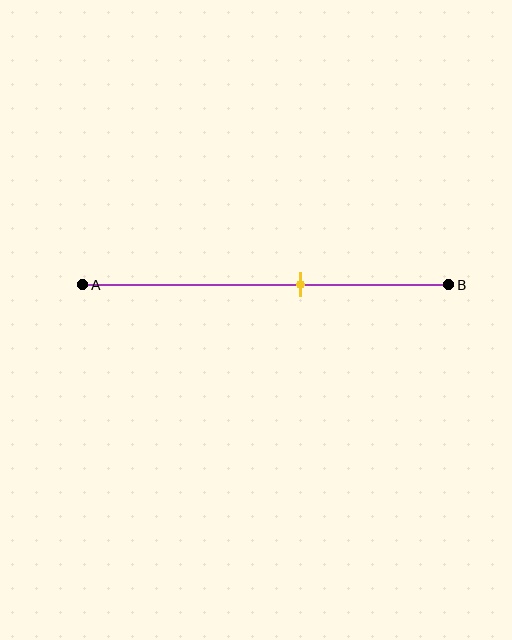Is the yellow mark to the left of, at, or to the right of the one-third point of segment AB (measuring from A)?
The yellow mark is to the right of the one-third point of segment AB.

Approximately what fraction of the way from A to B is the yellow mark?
The yellow mark is approximately 60% of the way from A to B.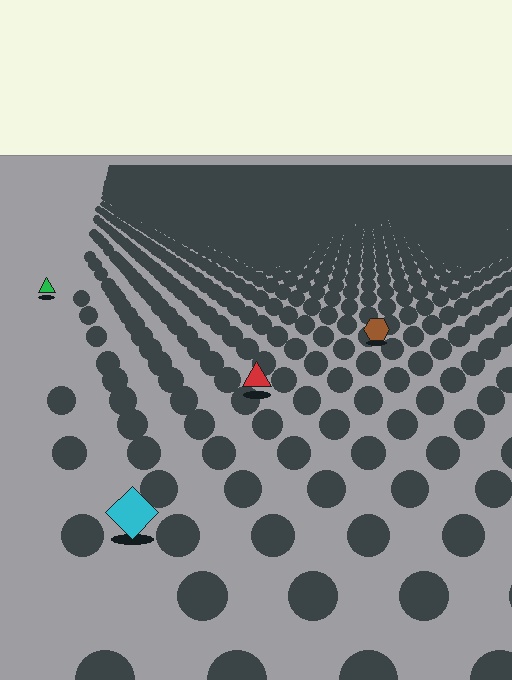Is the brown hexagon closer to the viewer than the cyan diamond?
No. The cyan diamond is closer — you can tell from the texture gradient: the ground texture is coarser near it.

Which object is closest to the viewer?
The cyan diamond is closest. The texture marks near it are larger and more spread out.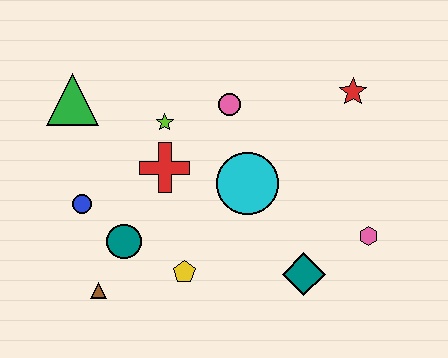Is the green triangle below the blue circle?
No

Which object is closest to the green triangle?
The lime star is closest to the green triangle.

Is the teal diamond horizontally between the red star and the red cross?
Yes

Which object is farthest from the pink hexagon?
The green triangle is farthest from the pink hexagon.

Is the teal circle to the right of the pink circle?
No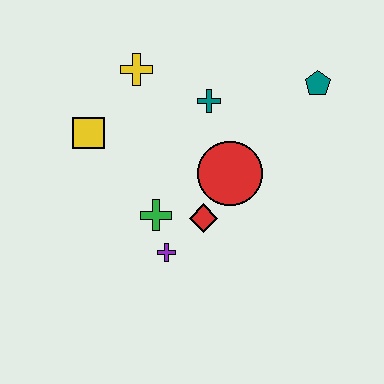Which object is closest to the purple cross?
The green cross is closest to the purple cross.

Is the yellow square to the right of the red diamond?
No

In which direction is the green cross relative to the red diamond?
The green cross is to the left of the red diamond.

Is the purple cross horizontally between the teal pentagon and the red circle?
No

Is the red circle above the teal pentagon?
No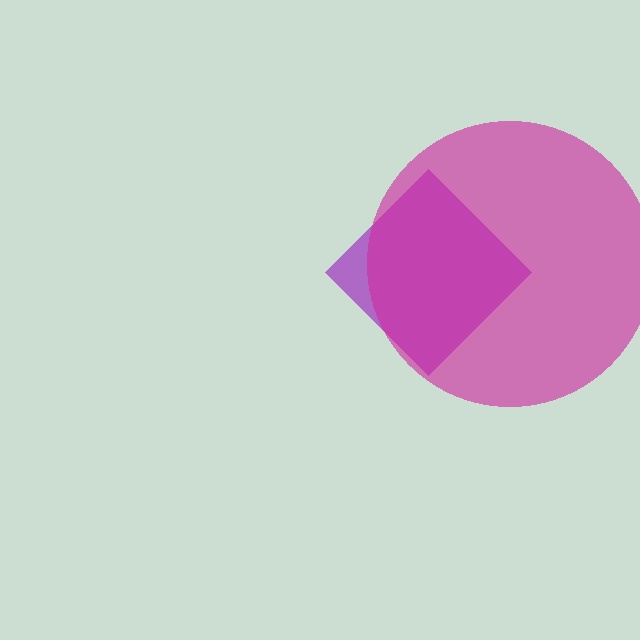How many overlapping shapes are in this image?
There are 2 overlapping shapes in the image.